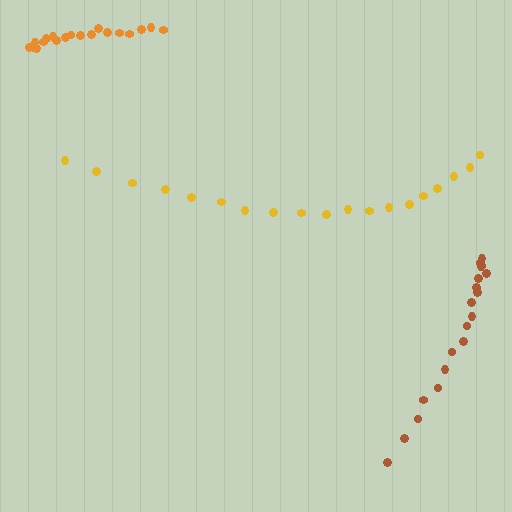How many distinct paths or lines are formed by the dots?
There are 3 distinct paths.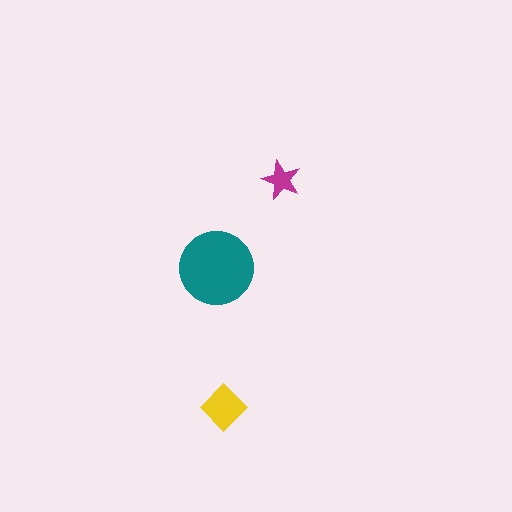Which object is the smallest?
The magenta star.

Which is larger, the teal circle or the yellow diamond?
The teal circle.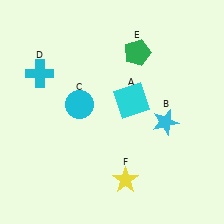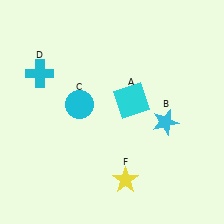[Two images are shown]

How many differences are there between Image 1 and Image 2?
There is 1 difference between the two images.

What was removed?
The green pentagon (E) was removed in Image 2.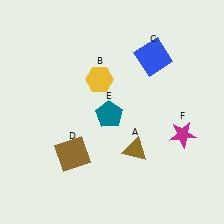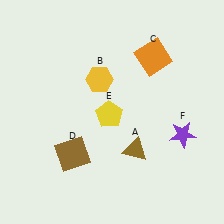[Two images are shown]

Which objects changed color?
C changed from blue to orange. E changed from teal to yellow. F changed from magenta to purple.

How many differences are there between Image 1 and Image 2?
There are 3 differences between the two images.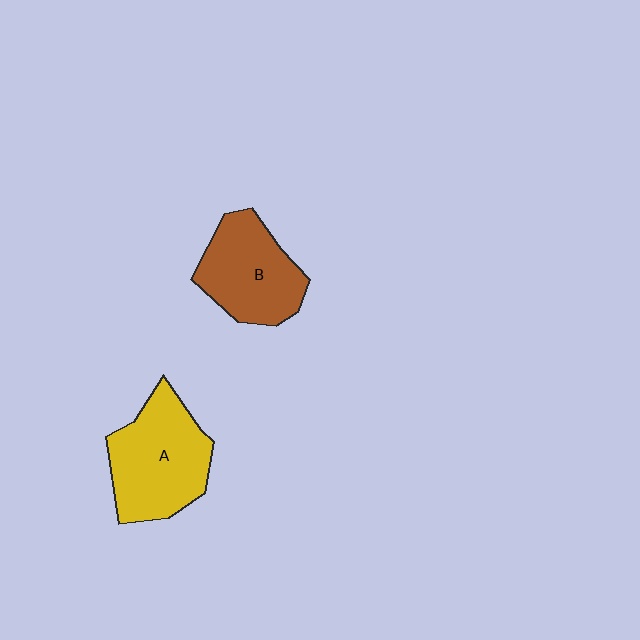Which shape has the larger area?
Shape A (yellow).